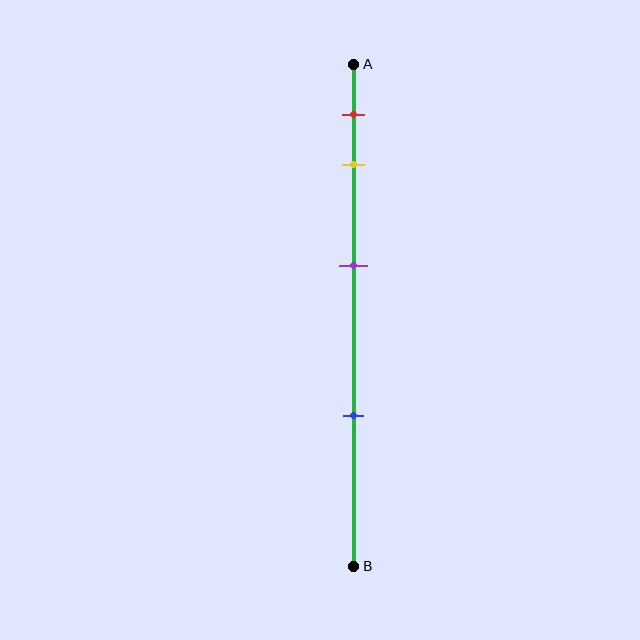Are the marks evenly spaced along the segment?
No, the marks are not evenly spaced.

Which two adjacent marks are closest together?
The red and yellow marks are the closest adjacent pair.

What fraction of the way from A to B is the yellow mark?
The yellow mark is approximately 20% (0.2) of the way from A to B.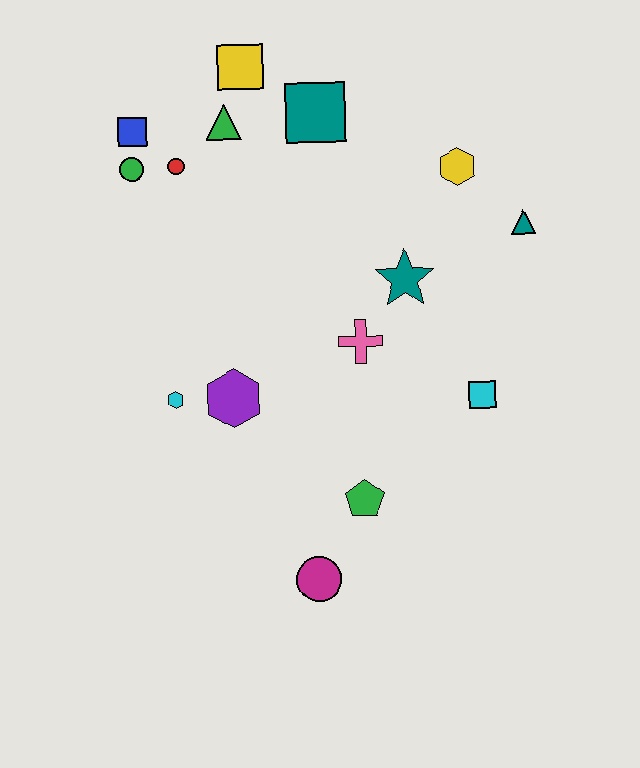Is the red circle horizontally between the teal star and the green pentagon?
No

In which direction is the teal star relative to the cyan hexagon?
The teal star is to the right of the cyan hexagon.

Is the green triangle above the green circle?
Yes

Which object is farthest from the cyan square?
The blue square is farthest from the cyan square.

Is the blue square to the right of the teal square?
No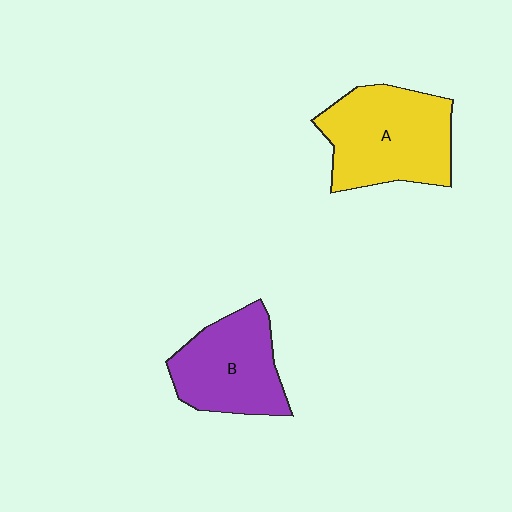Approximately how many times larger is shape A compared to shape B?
Approximately 1.2 times.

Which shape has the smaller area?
Shape B (purple).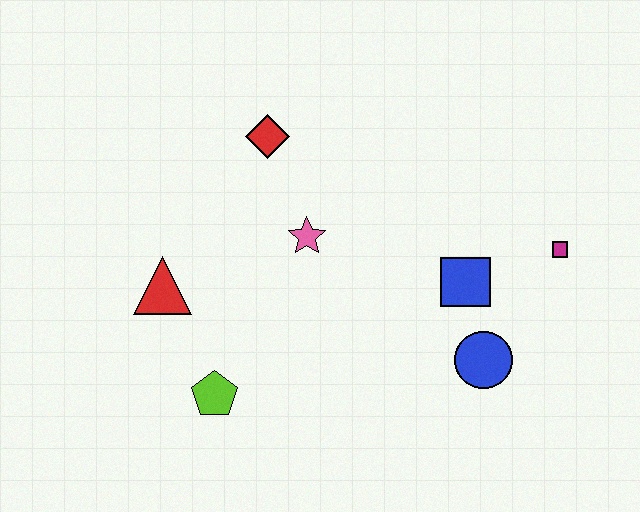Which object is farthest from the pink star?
The magenta square is farthest from the pink star.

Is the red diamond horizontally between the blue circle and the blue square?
No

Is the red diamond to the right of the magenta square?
No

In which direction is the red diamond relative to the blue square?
The red diamond is to the left of the blue square.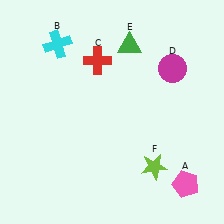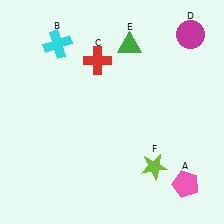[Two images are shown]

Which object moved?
The magenta circle (D) moved up.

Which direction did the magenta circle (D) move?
The magenta circle (D) moved up.